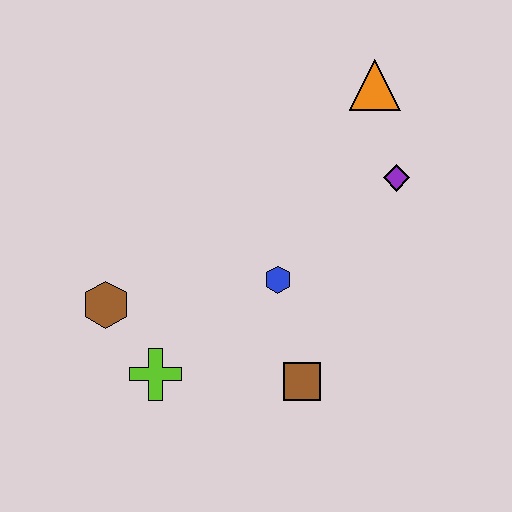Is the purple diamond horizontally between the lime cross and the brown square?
No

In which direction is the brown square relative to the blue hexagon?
The brown square is below the blue hexagon.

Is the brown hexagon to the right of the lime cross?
No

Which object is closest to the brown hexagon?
The lime cross is closest to the brown hexagon.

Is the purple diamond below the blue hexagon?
No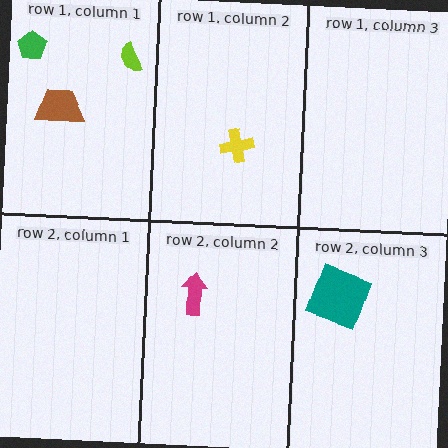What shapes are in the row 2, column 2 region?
The magenta arrow.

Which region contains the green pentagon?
The row 1, column 1 region.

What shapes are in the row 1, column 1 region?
The lime semicircle, the green pentagon, the brown trapezoid.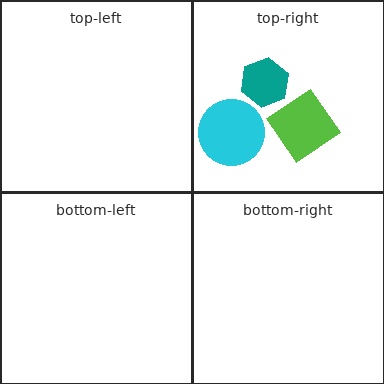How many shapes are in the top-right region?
3.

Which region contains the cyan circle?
The top-right region.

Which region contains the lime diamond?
The top-right region.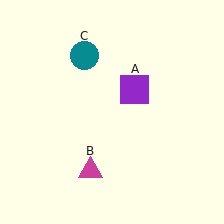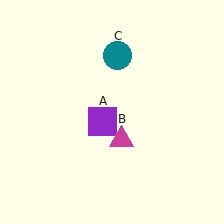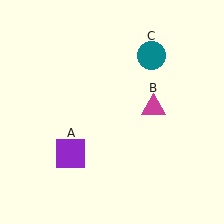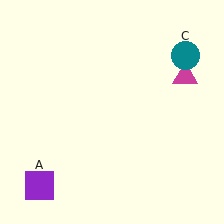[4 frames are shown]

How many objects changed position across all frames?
3 objects changed position: purple square (object A), magenta triangle (object B), teal circle (object C).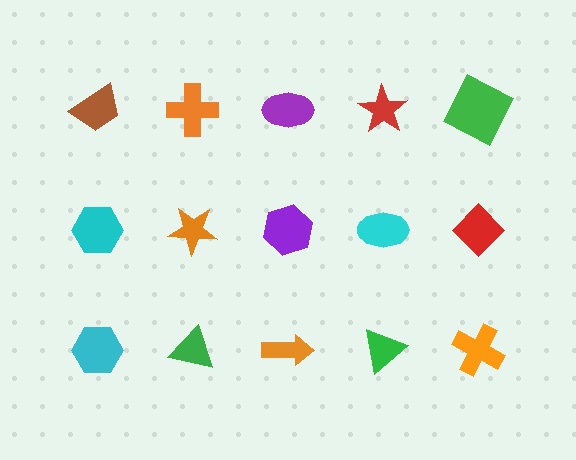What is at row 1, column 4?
A red star.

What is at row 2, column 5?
A red diamond.